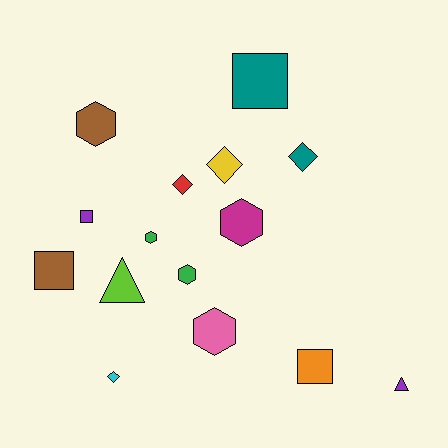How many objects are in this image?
There are 15 objects.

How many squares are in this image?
There are 4 squares.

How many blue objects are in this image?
There are no blue objects.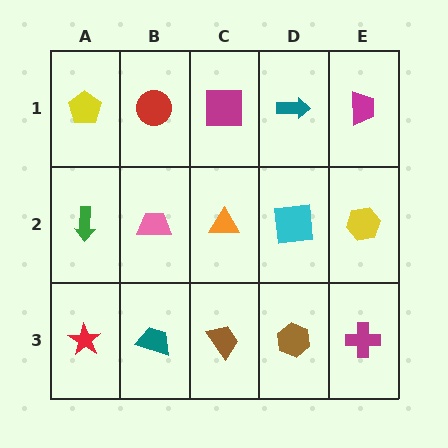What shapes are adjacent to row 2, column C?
A magenta square (row 1, column C), a brown trapezoid (row 3, column C), a pink trapezoid (row 2, column B), a cyan square (row 2, column D).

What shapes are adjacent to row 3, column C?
An orange triangle (row 2, column C), a teal trapezoid (row 3, column B), a brown hexagon (row 3, column D).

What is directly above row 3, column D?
A cyan square.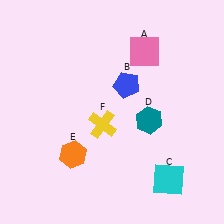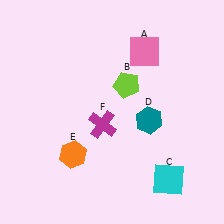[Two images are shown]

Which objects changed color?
B changed from blue to lime. F changed from yellow to magenta.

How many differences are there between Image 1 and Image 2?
There are 2 differences between the two images.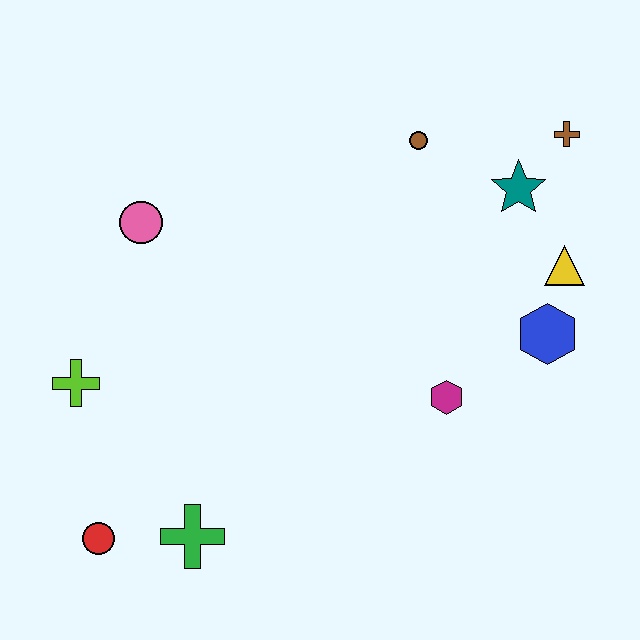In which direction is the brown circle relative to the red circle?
The brown circle is above the red circle.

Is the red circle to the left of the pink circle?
Yes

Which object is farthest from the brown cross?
The red circle is farthest from the brown cross.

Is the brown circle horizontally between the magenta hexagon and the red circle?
Yes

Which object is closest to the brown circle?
The teal star is closest to the brown circle.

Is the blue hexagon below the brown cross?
Yes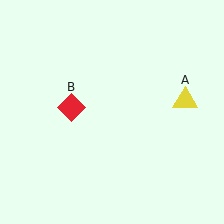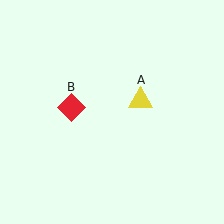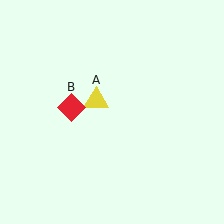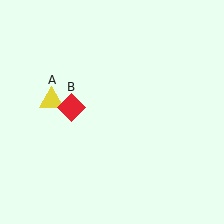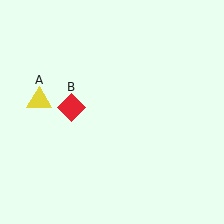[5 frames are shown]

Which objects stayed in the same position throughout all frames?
Red diamond (object B) remained stationary.